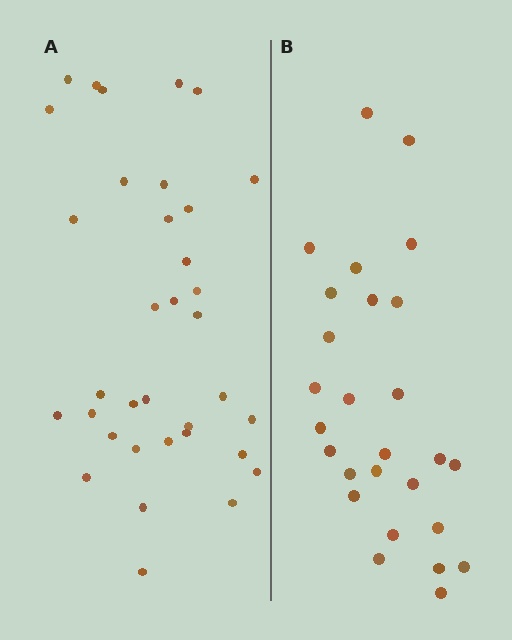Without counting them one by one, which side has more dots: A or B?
Region A (the left region) has more dots.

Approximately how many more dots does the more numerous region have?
Region A has roughly 8 or so more dots than region B.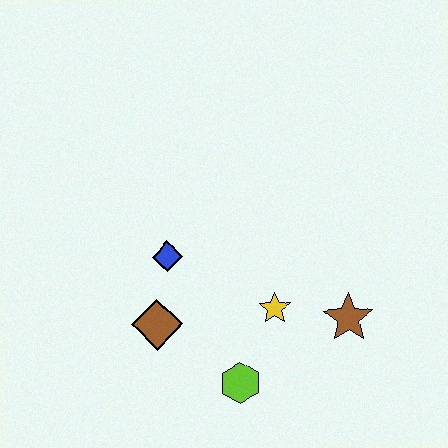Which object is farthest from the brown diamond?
The brown star is farthest from the brown diamond.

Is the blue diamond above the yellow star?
Yes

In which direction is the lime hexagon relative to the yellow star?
The lime hexagon is below the yellow star.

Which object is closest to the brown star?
The yellow star is closest to the brown star.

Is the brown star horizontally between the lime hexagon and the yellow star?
No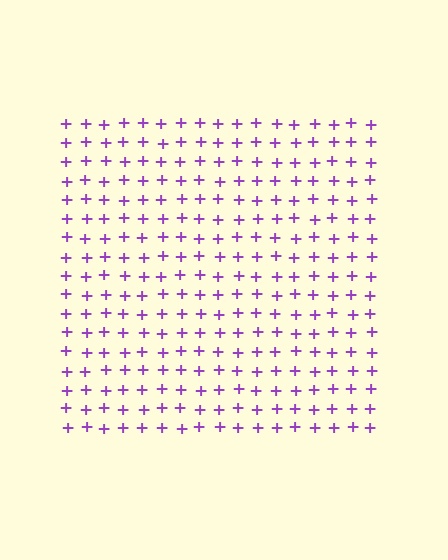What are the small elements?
The small elements are plus signs.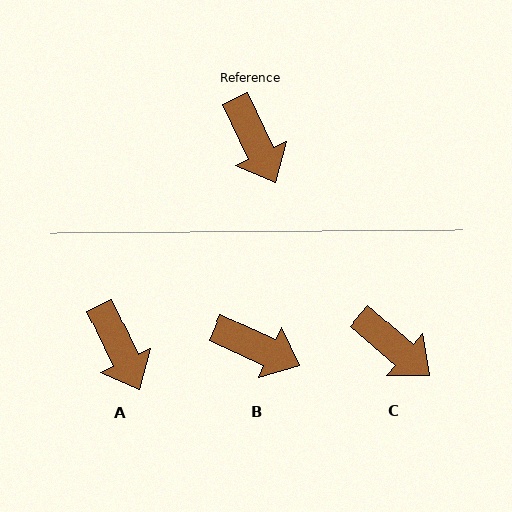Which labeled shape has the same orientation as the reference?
A.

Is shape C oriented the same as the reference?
No, it is off by about 24 degrees.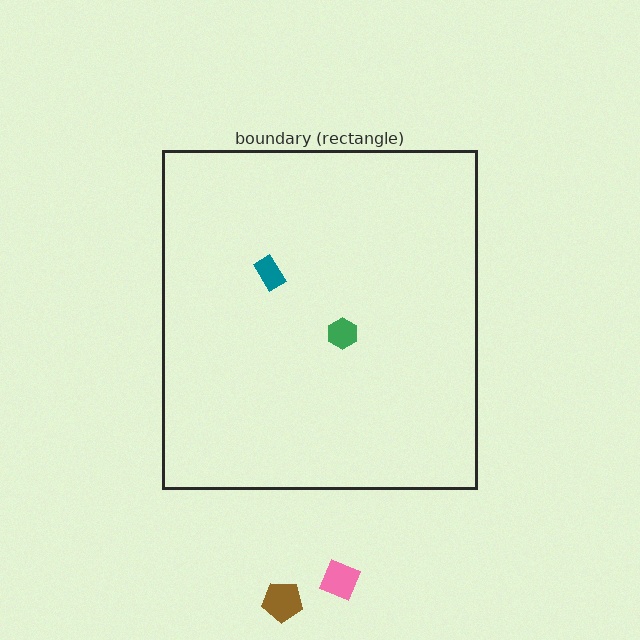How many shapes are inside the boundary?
2 inside, 2 outside.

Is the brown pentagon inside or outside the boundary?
Outside.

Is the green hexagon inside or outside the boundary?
Inside.